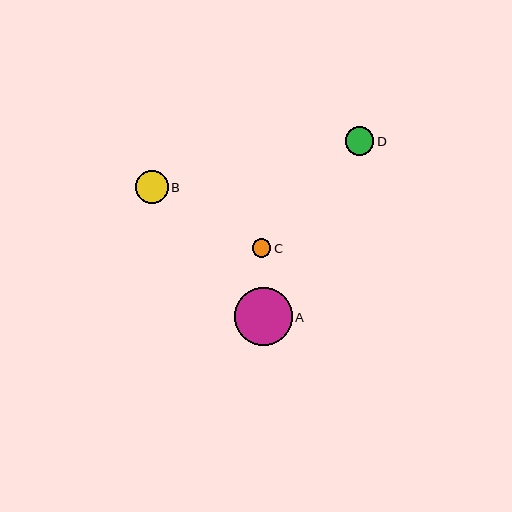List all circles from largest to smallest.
From largest to smallest: A, B, D, C.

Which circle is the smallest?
Circle C is the smallest with a size of approximately 19 pixels.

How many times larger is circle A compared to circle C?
Circle A is approximately 3.1 times the size of circle C.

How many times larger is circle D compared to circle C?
Circle D is approximately 1.5 times the size of circle C.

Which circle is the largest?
Circle A is the largest with a size of approximately 58 pixels.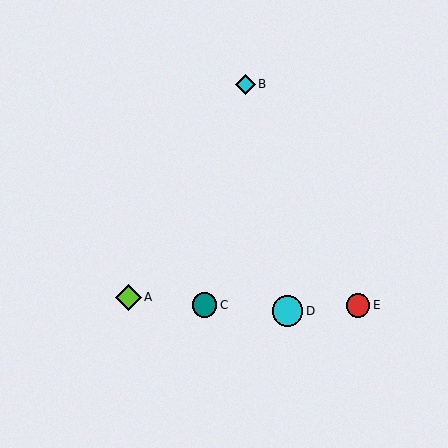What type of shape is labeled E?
Shape E is a red circle.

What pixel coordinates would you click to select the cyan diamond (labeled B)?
Click at (245, 84) to select the cyan diamond B.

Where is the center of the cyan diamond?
The center of the cyan diamond is at (245, 84).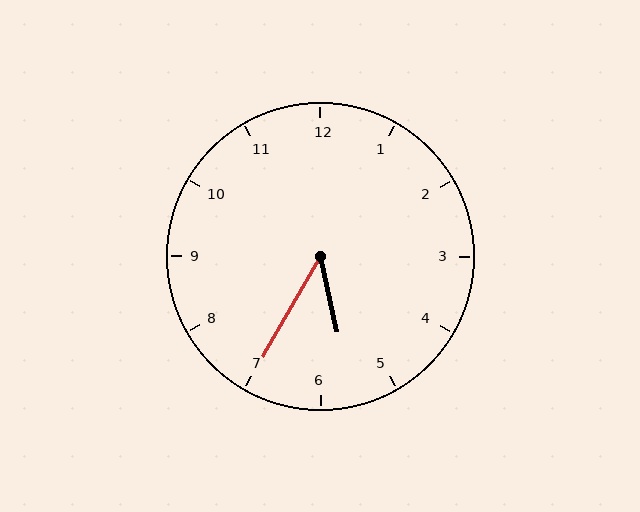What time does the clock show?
5:35.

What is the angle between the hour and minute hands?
Approximately 42 degrees.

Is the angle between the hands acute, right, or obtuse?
It is acute.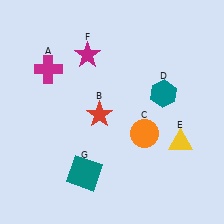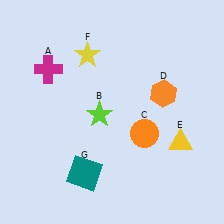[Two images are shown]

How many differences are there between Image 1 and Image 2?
There are 3 differences between the two images.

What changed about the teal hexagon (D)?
In Image 1, D is teal. In Image 2, it changed to orange.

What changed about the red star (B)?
In Image 1, B is red. In Image 2, it changed to lime.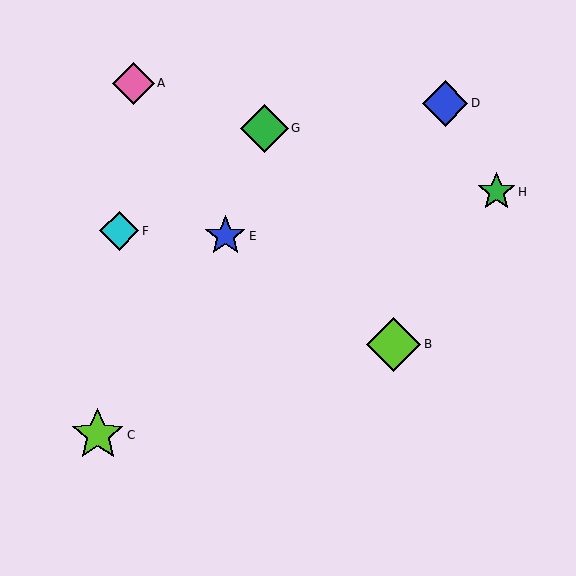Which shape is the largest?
The lime diamond (labeled B) is the largest.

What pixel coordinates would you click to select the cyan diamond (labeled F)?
Click at (119, 231) to select the cyan diamond F.